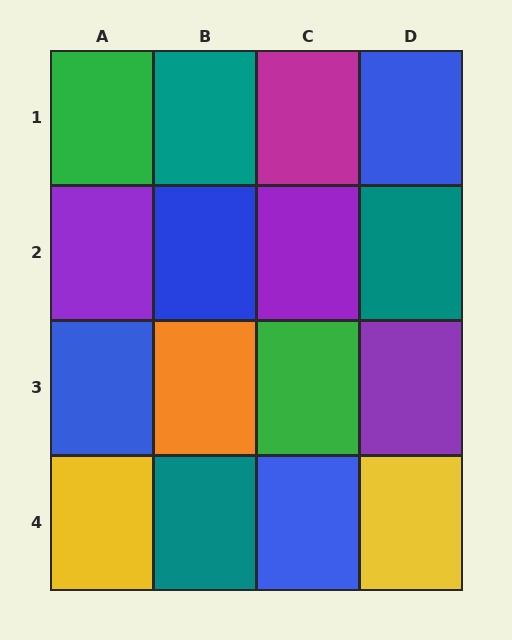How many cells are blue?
4 cells are blue.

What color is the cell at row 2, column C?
Purple.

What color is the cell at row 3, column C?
Green.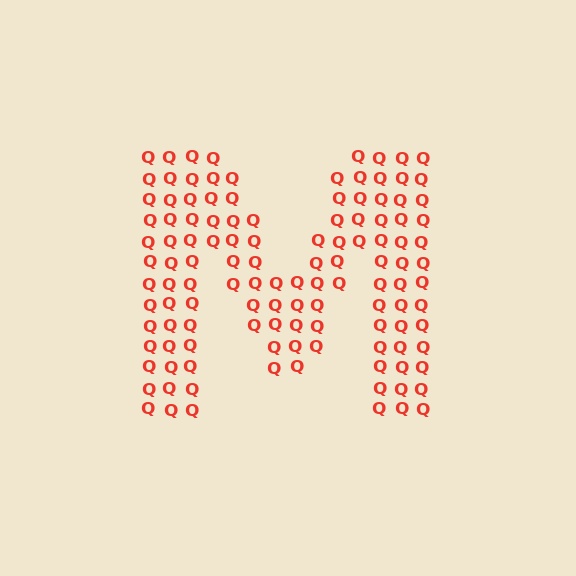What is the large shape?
The large shape is the letter M.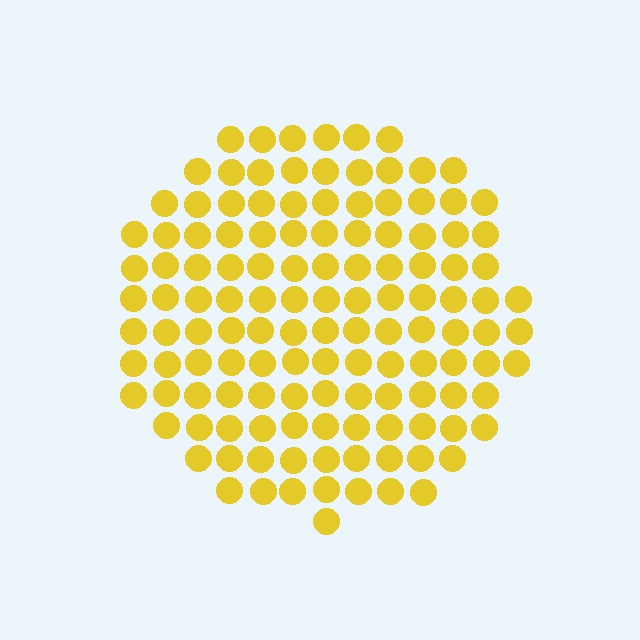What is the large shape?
The large shape is a circle.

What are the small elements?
The small elements are circles.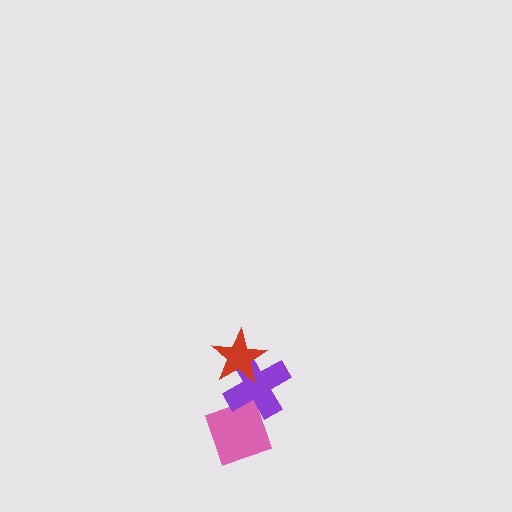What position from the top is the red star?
The red star is 1st from the top.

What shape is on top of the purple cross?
The red star is on top of the purple cross.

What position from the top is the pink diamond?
The pink diamond is 3rd from the top.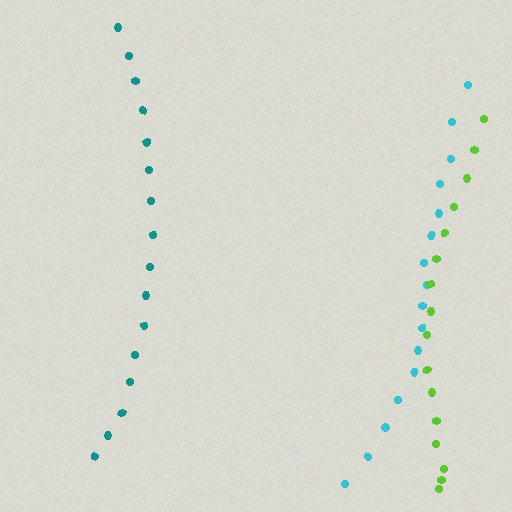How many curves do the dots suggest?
There are 3 distinct paths.